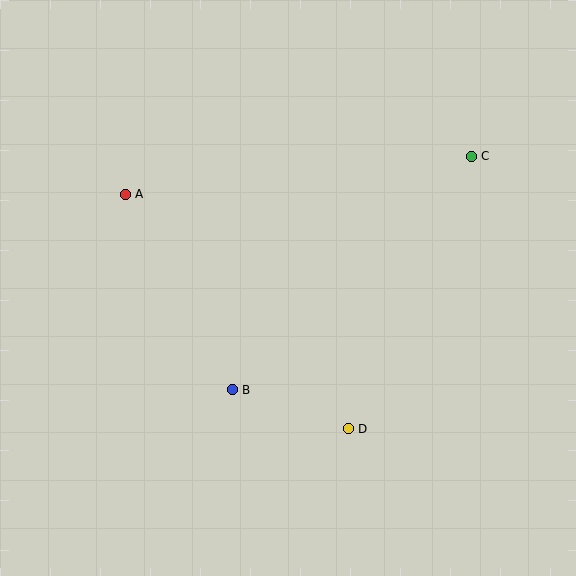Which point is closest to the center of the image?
Point B at (232, 390) is closest to the center.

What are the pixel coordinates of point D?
Point D is at (348, 429).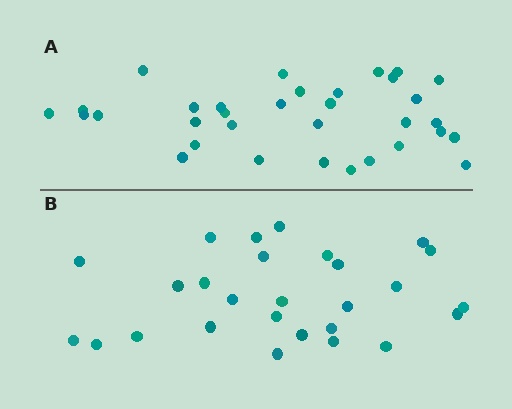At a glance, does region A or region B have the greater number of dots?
Region A (the top region) has more dots.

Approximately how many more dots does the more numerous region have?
Region A has about 6 more dots than region B.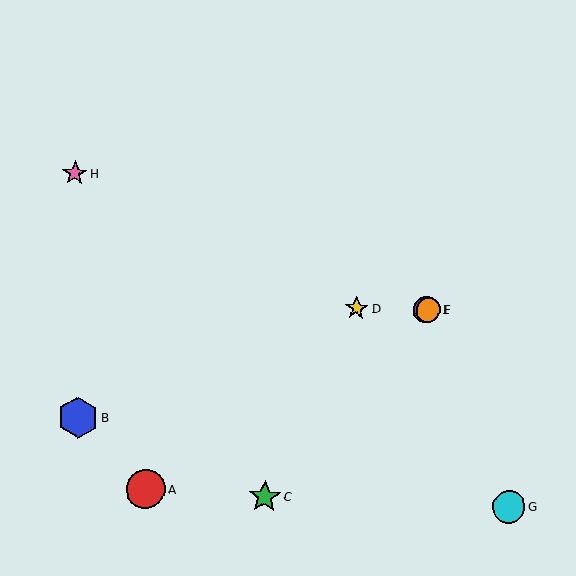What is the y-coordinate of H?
Object H is at y≈173.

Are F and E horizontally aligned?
Yes, both are at y≈310.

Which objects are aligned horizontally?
Objects D, E, F are aligned horizontally.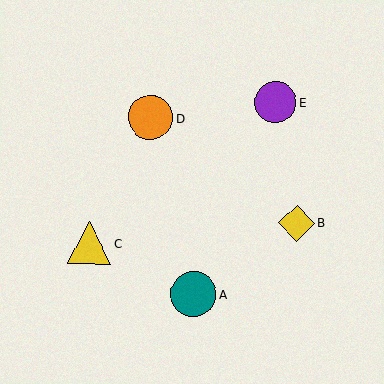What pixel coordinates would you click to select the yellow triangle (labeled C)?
Click at (90, 243) to select the yellow triangle C.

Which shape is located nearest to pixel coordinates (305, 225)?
The yellow diamond (labeled B) at (297, 223) is nearest to that location.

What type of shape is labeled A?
Shape A is a teal circle.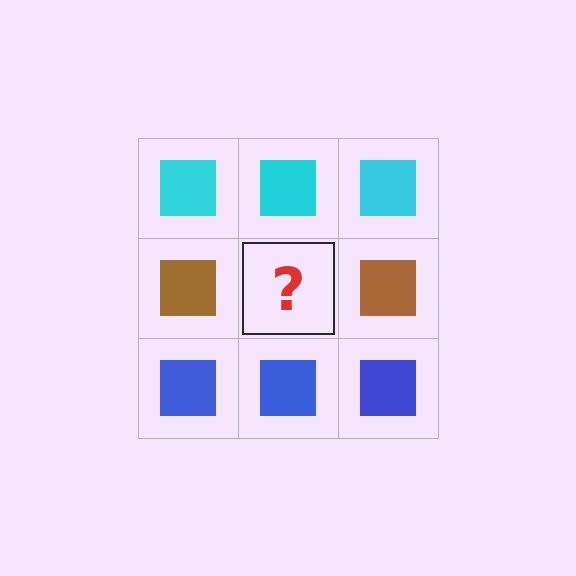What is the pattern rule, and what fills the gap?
The rule is that each row has a consistent color. The gap should be filled with a brown square.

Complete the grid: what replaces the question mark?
The question mark should be replaced with a brown square.